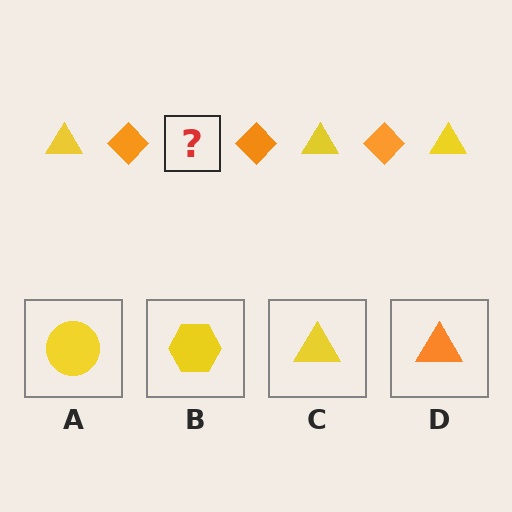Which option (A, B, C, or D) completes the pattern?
C.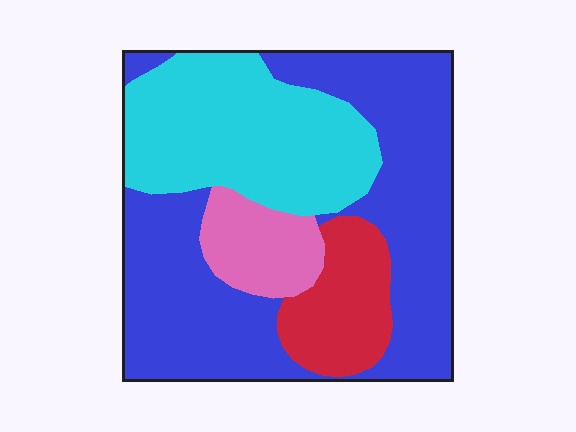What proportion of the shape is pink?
Pink covers about 10% of the shape.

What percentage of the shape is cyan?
Cyan takes up about one quarter (1/4) of the shape.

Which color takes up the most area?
Blue, at roughly 50%.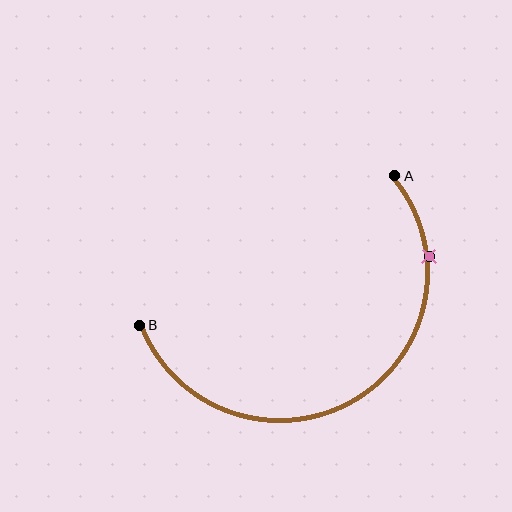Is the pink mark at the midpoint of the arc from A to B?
No. The pink mark lies on the arc but is closer to endpoint A. The arc midpoint would be at the point on the curve equidistant along the arc from both A and B.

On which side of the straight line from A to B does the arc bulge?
The arc bulges below the straight line connecting A and B.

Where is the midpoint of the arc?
The arc midpoint is the point on the curve farthest from the straight line joining A and B. It sits below that line.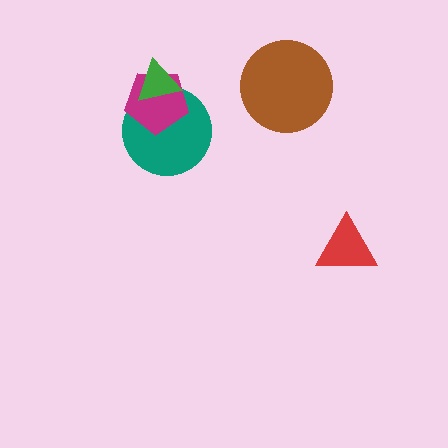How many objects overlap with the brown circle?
0 objects overlap with the brown circle.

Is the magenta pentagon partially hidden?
Yes, it is partially covered by another shape.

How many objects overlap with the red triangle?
0 objects overlap with the red triangle.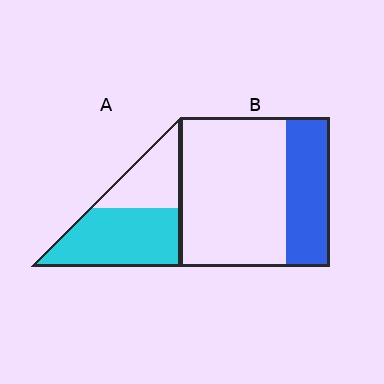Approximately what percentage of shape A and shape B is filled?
A is approximately 65% and B is approximately 30%.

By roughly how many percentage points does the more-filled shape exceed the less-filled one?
By roughly 35 percentage points (A over B).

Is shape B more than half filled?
No.